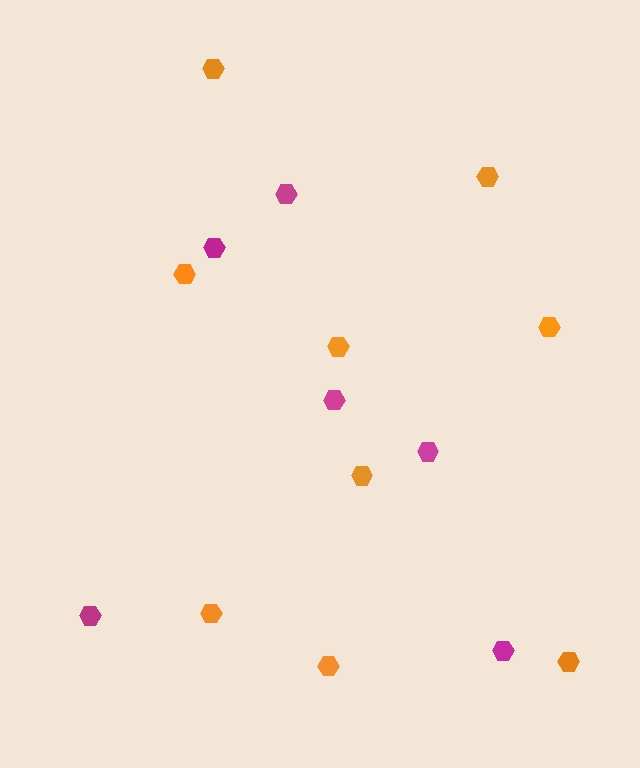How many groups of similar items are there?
There are 2 groups: one group of orange hexagons (9) and one group of magenta hexagons (6).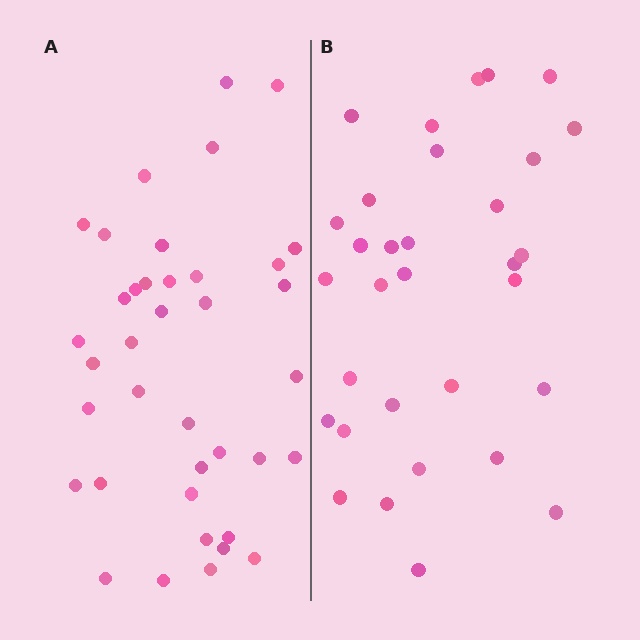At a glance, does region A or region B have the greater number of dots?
Region A (the left region) has more dots.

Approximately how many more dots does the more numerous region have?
Region A has about 6 more dots than region B.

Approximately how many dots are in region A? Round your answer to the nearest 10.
About 40 dots. (The exact count is 38, which rounds to 40.)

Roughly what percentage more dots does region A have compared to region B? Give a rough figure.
About 20% more.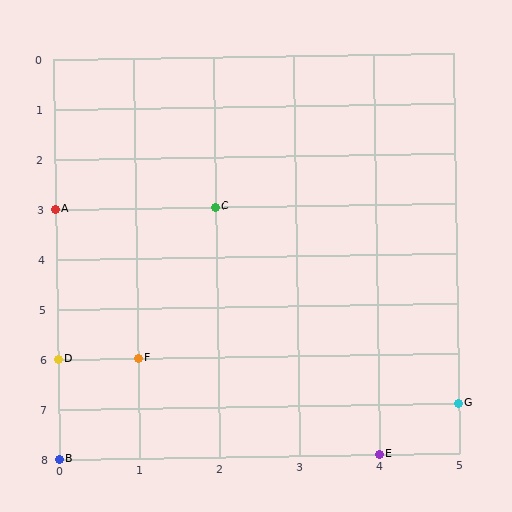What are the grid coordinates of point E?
Point E is at grid coordinates (4, 8).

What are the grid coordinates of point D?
Point D is at grid coordinates (0, 6).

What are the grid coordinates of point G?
Point G is at grid coordinates (5, 7).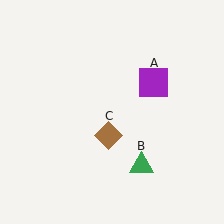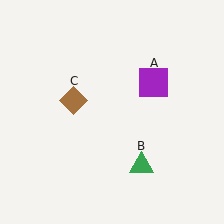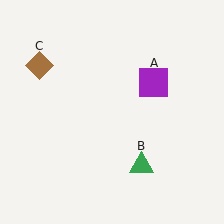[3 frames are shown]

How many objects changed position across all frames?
1 object changed position: brown diamond (object C).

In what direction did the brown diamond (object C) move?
The brown diamond (object C) moved up and to the left.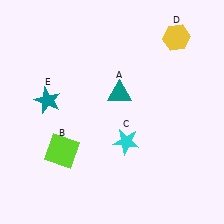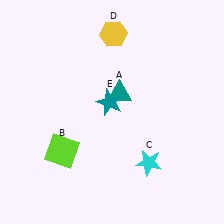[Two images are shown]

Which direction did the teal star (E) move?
The teal star (E) moved right.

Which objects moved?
The objects that moved are: the cyan star (C), the yellow hexagon (D), the teal star (E).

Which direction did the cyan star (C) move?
The cyan star (C) moved right.